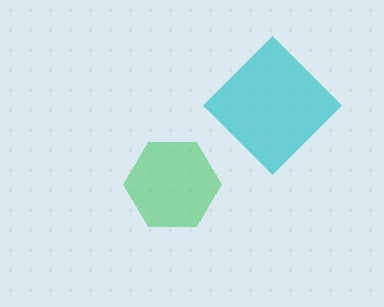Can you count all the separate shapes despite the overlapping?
Yes, there are 2 separate shapes.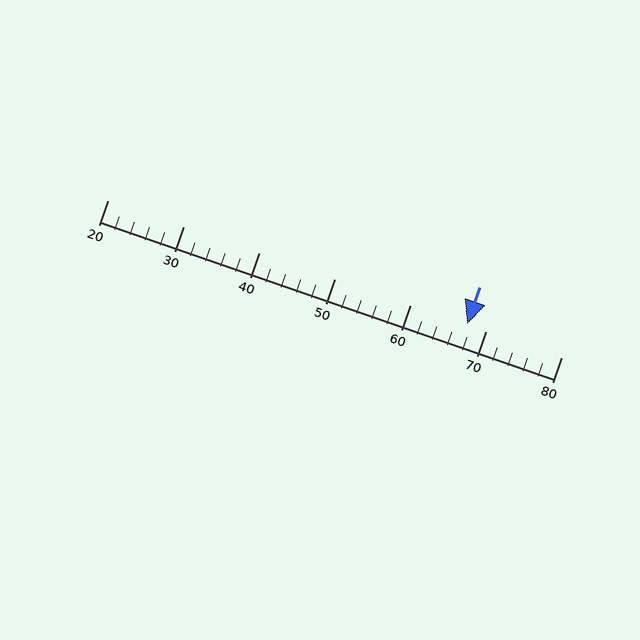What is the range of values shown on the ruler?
The ruler shows values from 20 to 80.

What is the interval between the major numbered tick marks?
The major tick marks are spaced 10 units apart.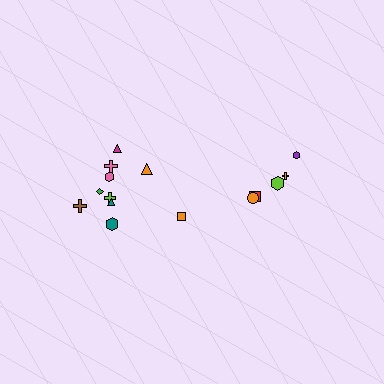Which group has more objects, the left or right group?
The left group.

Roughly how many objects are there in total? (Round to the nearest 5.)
Roughly 15 objects in total.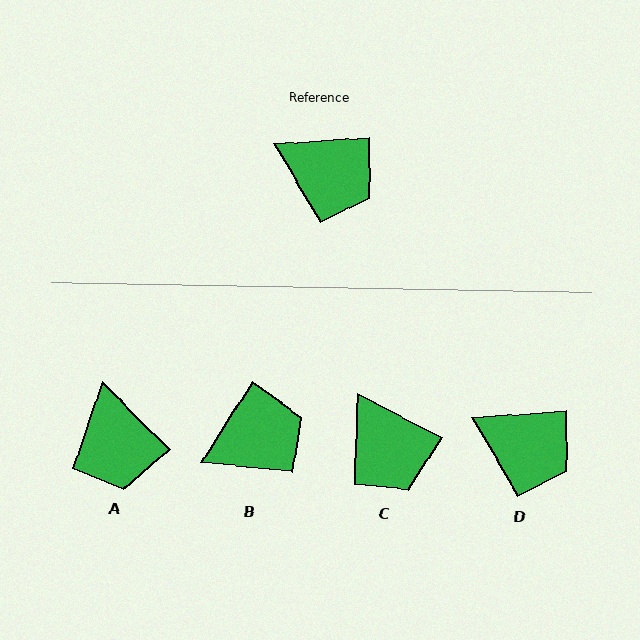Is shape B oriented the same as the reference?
No, it is off by about 54 degrees.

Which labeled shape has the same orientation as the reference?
D.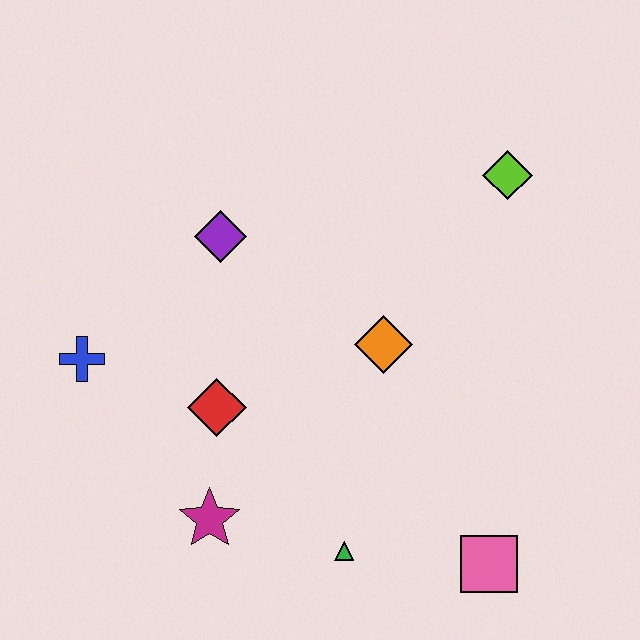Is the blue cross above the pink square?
Yes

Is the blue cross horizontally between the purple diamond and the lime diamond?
No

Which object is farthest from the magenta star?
The lime diamond is farthest from the magenta star.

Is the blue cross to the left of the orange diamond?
Yes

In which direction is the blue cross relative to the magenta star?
The blue cross is above the magenta star.